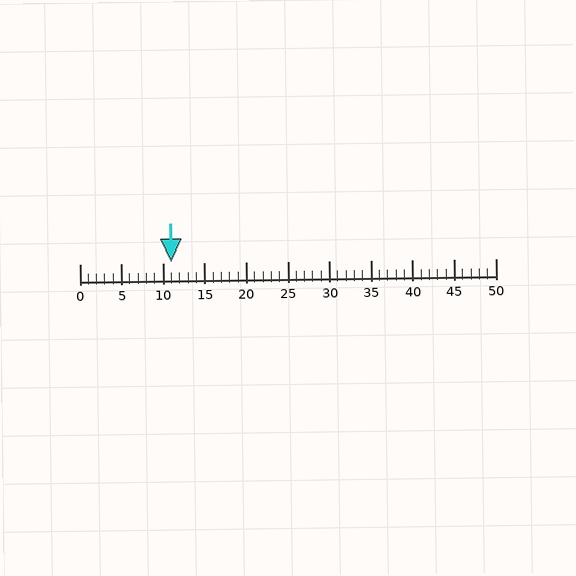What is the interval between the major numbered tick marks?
The major tick marks are spaced 5 units apart.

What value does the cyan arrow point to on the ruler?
The cyan arrow points to approximately 11.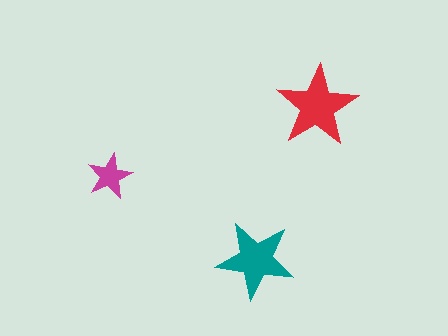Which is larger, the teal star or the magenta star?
The teal one.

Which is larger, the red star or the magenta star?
The red one.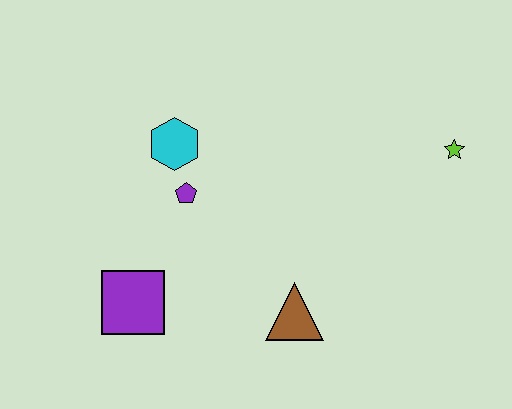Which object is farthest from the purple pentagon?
The lime star is farthest from the purple pentagon.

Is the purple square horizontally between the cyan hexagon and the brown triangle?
No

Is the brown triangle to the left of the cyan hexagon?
No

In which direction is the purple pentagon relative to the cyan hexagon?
The purple pentagon is below the cyan hexagon.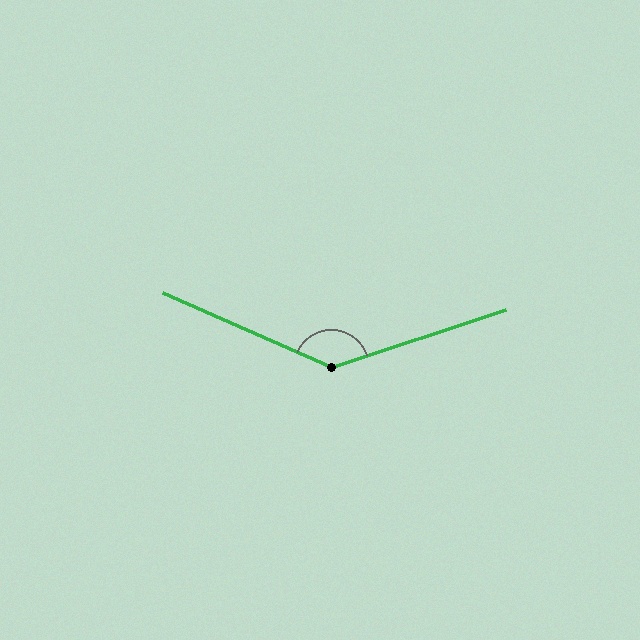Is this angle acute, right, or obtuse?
It is obtuse.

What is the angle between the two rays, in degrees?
Approximately 138 degrees.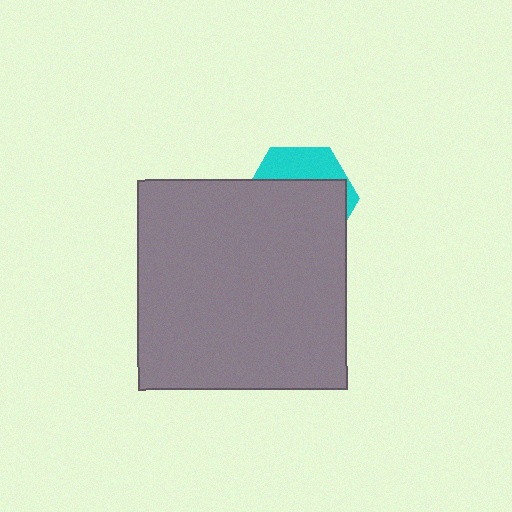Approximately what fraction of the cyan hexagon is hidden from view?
Roughly 70% of the cyan hexagon is hidden behind the gray rectangle.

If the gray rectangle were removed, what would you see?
You would see the complete cyan hexagon.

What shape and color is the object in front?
The object in front is a gray rectangle.